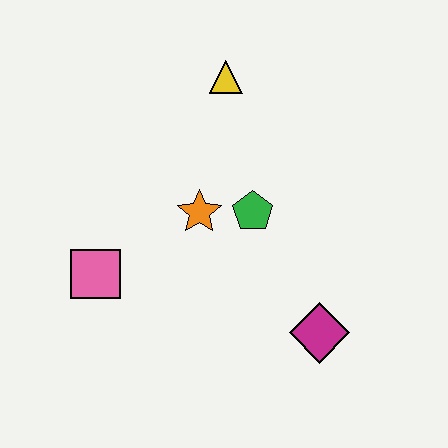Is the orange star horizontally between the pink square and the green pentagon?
Yes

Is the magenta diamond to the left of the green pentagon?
No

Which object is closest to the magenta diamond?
The green pentagon is closest to the magenta diamond.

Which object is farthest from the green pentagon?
The pink square is farthest from the green pentagon.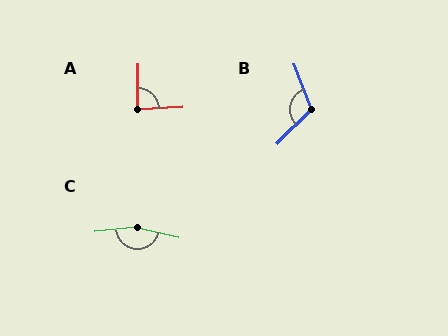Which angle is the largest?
C, at approximately 161 degrees.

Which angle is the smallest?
A, at approximately 87 degrees.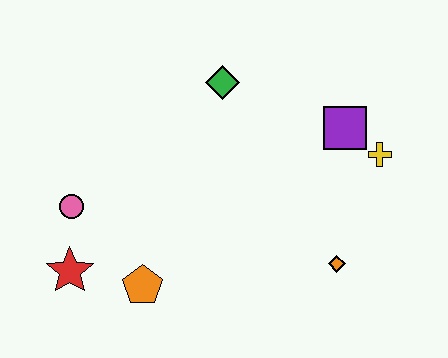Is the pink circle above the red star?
Yes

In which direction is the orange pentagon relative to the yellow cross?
The orange pentagon is to the left of the yellow cross.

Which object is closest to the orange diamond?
The yellow cross is closest to the orange diamond.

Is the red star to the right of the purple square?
No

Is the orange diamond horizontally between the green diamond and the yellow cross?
Yes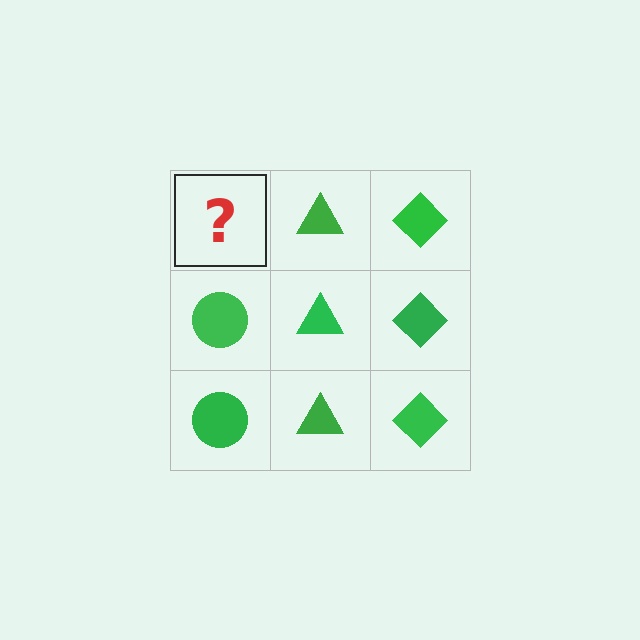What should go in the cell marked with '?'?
The missing cell should contain a green circle.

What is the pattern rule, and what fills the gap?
The rule is that each column has a consistent shape. The gap should be filled with a green circle.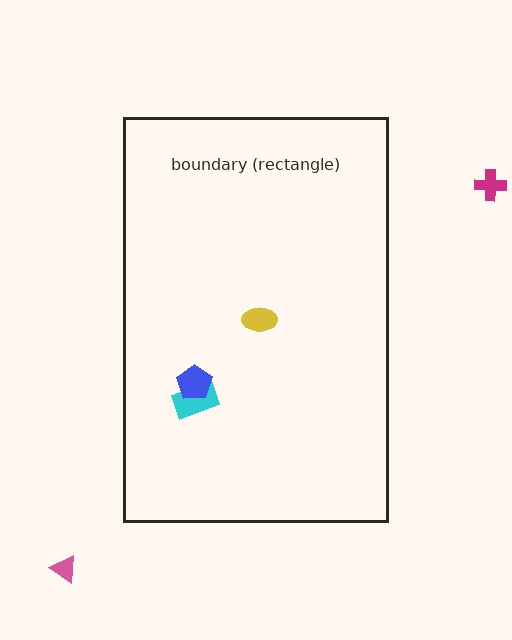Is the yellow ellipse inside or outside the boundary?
Inside.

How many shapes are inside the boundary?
3 inside, 2 outside.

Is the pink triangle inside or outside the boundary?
Outside.